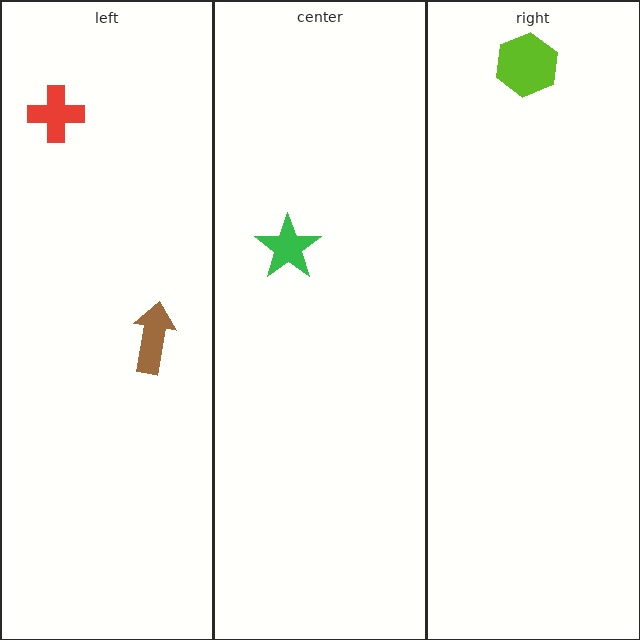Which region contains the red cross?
The left region.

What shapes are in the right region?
The lime hexagon.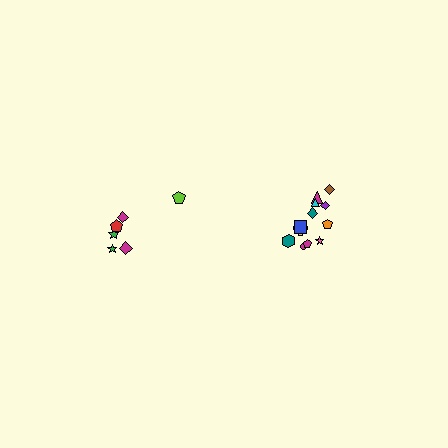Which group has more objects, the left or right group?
The right group.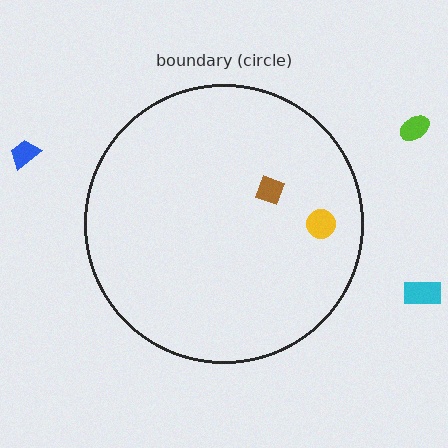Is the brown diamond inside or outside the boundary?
Inside.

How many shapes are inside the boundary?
2 inside, 3 outside.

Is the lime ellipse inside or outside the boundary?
Outside.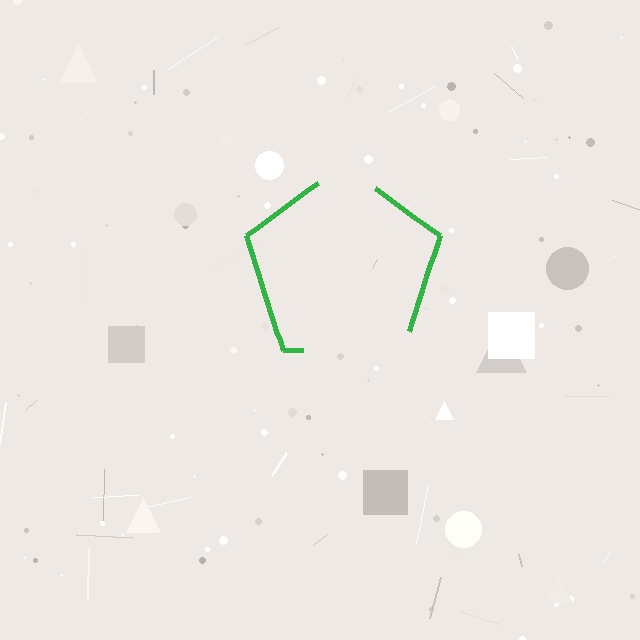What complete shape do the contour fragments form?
The contour fragments form a pentagon.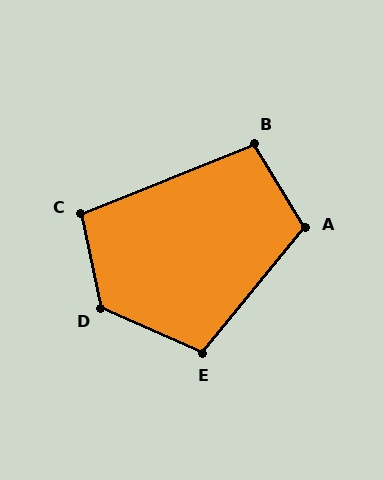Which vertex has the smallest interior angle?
B, at approximately 100 degrees.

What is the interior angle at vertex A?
Approximately 109 degrees (obtuse).